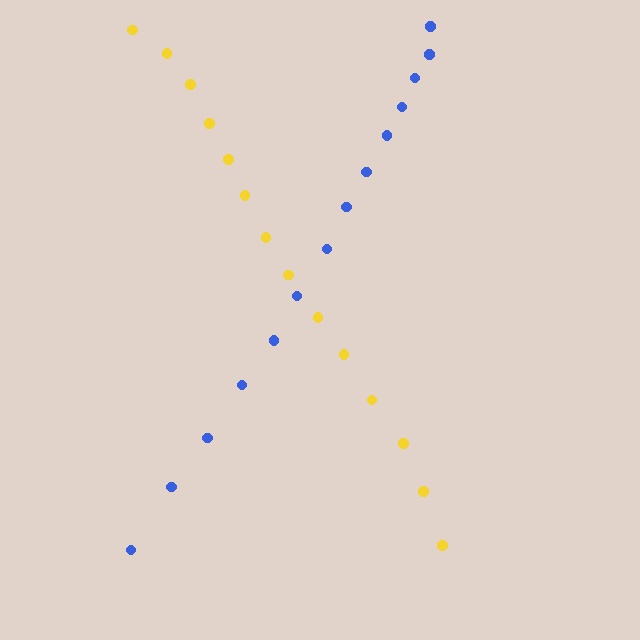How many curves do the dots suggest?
There are 2 distinct paths.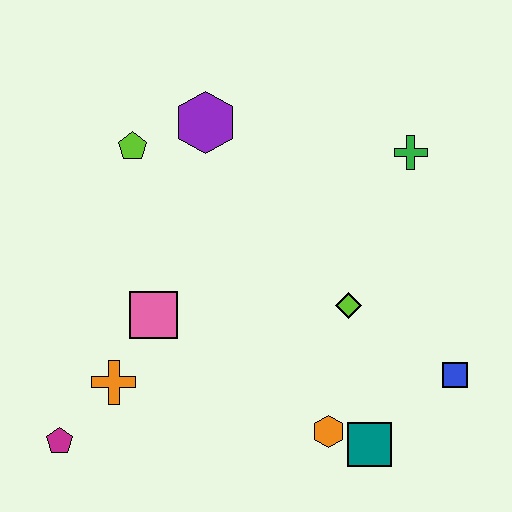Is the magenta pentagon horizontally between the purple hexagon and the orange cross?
No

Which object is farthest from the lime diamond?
The magenta pentagon is farthest from the lime diamond.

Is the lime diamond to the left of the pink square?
No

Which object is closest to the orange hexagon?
The teal square is closest to the orange hexagon.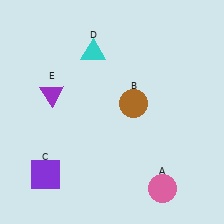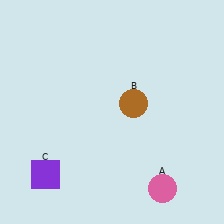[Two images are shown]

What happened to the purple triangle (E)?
The purple triangle (E) was removed in Image 2. It was in the top-left area of Image 1.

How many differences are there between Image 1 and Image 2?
There are 2 differences between the two images.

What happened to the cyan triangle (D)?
The cyan triangle (D) was removed in Image 2. It was in the top-left area of Image 1.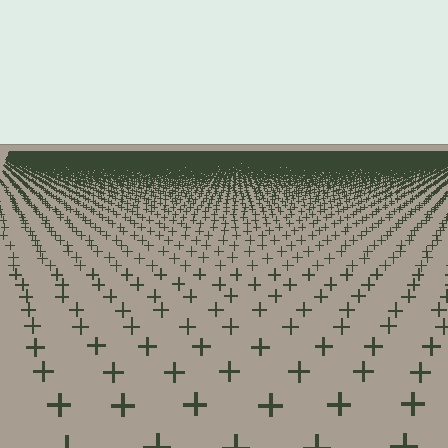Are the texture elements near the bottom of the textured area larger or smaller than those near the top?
Larger. Near the bottom, elements are closer to the viewer and appear at a bigger on-screen size.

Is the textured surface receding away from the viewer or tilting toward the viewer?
The surface is receding away from the viewer. Texture elements get smaller and denser toward the top.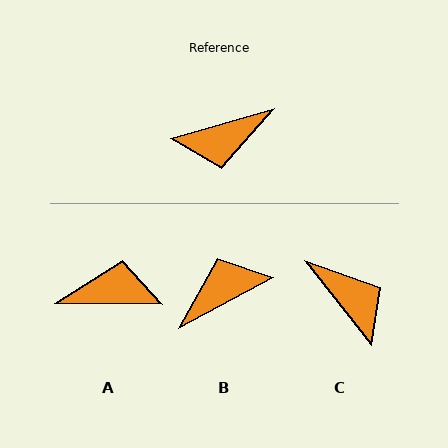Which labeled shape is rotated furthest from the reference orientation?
B, about 168 degrees away.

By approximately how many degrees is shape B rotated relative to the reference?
Approximately 168 degrees clockwise.